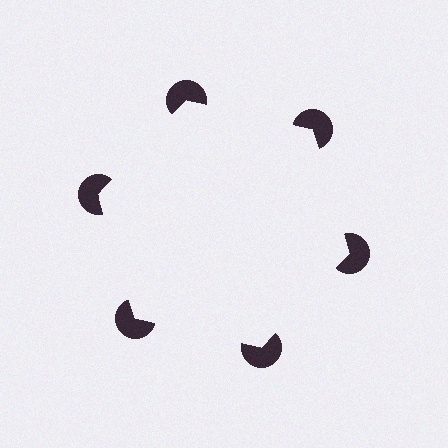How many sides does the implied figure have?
6 sides.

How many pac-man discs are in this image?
There are 6 — one at each vertex of the illusory hexagon.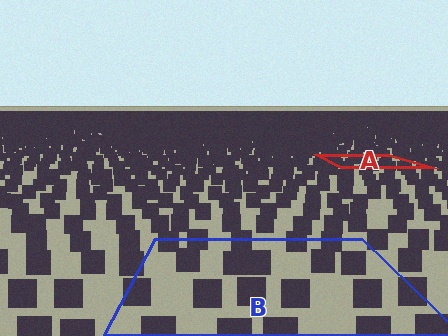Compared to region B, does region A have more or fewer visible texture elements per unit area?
Region A has more texture elements per unit area — they are packed more densely because it is farther away.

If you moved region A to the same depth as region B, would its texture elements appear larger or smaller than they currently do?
They would appear larger. At a closer depth, the same texture elements are projected at a bigger on-screen size.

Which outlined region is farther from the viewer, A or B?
Region A is farther from the viewer — the texture elements inside it appear smaller and more densely packed.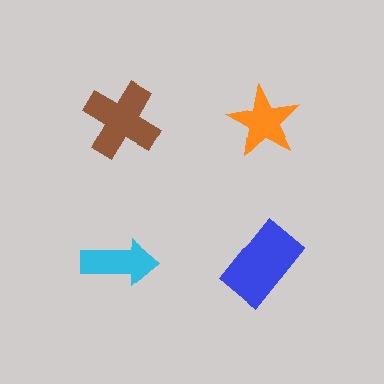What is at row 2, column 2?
A blue rectangle.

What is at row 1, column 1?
A brown cross.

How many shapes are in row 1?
2 shapes.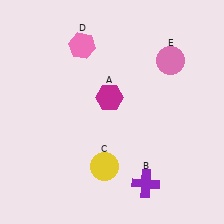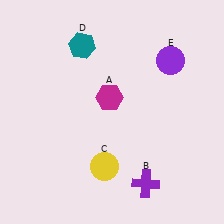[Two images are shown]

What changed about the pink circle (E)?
In Image 1, E is pink. In Image 2, it changed to purple.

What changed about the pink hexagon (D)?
In Image 1, D is pink. In Image 2, it changed to teal.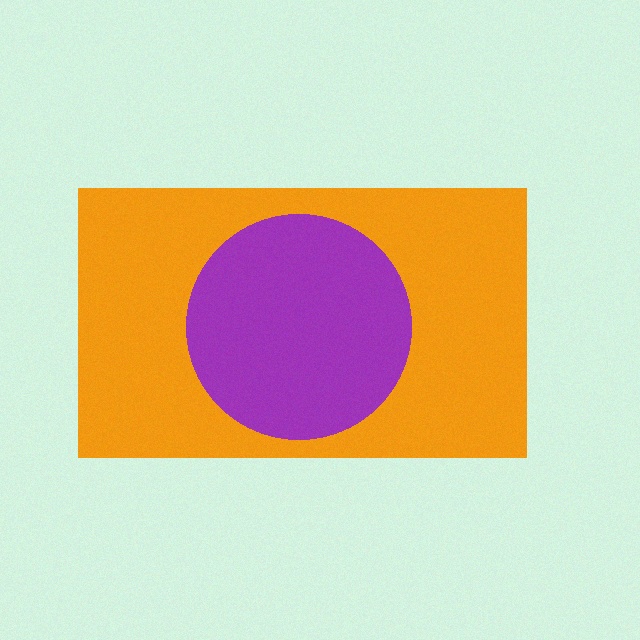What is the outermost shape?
The orange rectangle.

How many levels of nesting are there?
2.